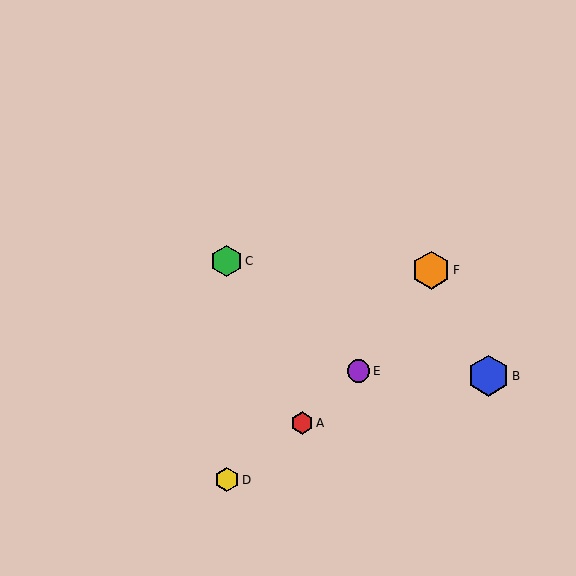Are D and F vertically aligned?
No, D is at x≈227 and F is at x≈431.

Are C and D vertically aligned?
Yes, both are at x≈227.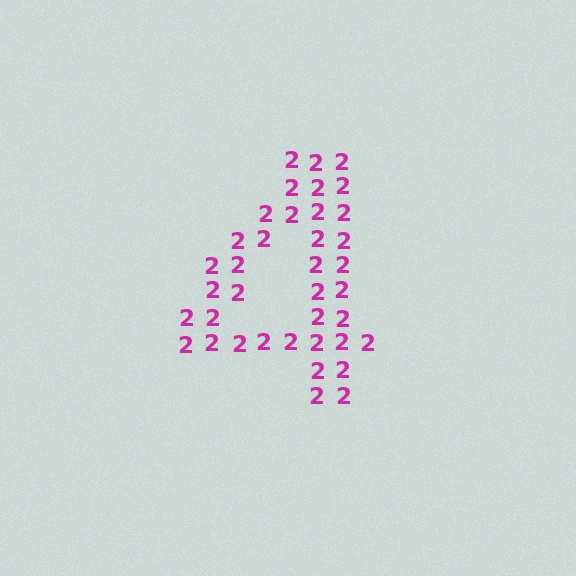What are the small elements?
The small elements are digit 2's.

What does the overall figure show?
The overall figure shows the digit 4.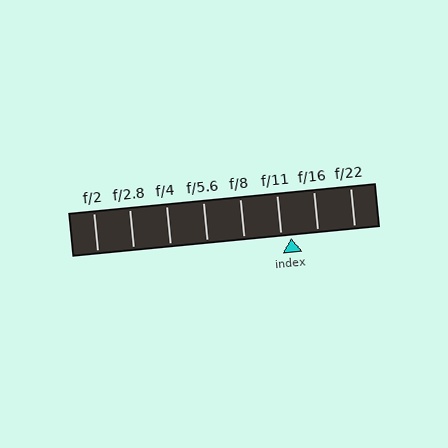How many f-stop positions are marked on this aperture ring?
There are 8 f-stop positions marked.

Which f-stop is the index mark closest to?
The index mark is closest to f/11.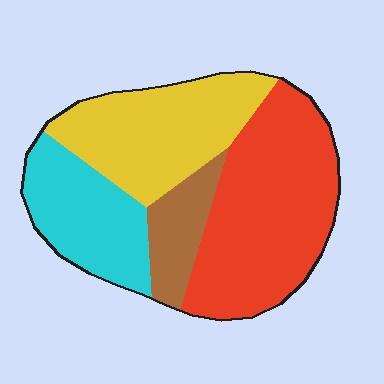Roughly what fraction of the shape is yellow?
Yellow takes up about one quarter (1/4) of the shape.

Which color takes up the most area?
Red, at roughly 40%.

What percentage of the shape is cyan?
Cyan covers about 20% of the shape.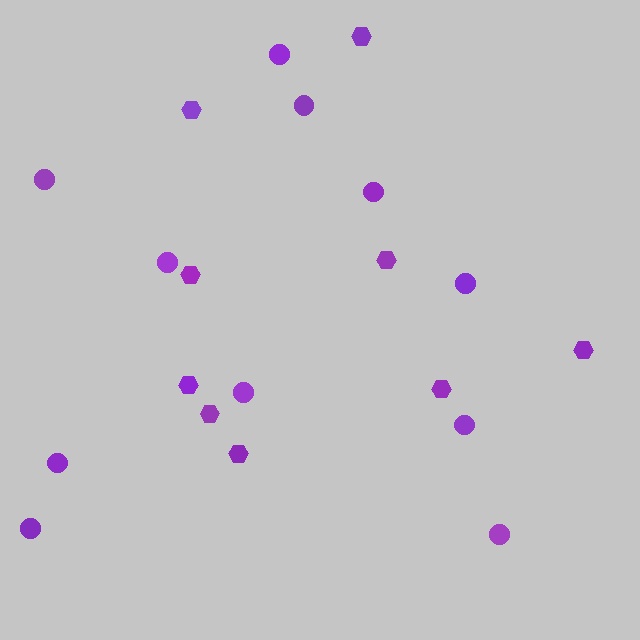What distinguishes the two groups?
There are 2 groups: one group of circles (11) and one group of hexagons (9).